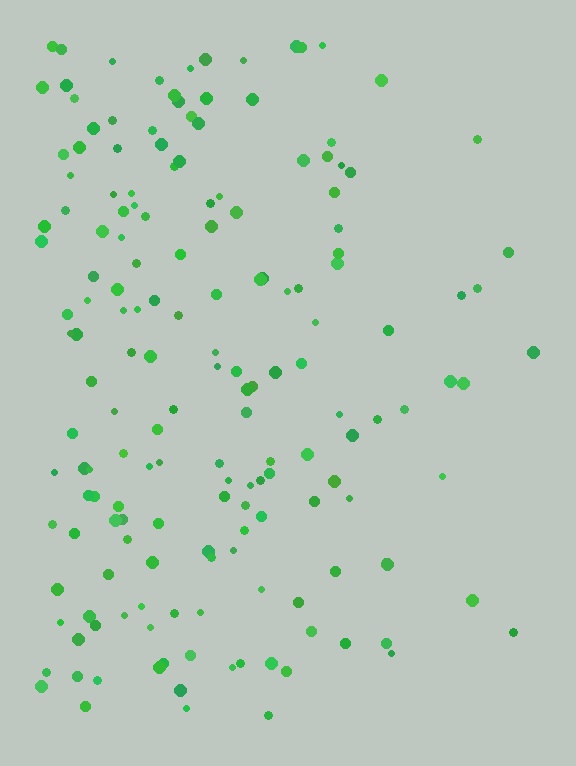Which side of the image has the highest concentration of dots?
The left.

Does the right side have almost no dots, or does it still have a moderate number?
Still a moderate number, just noticeably fewer than the left.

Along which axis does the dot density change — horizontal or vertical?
Horizontal.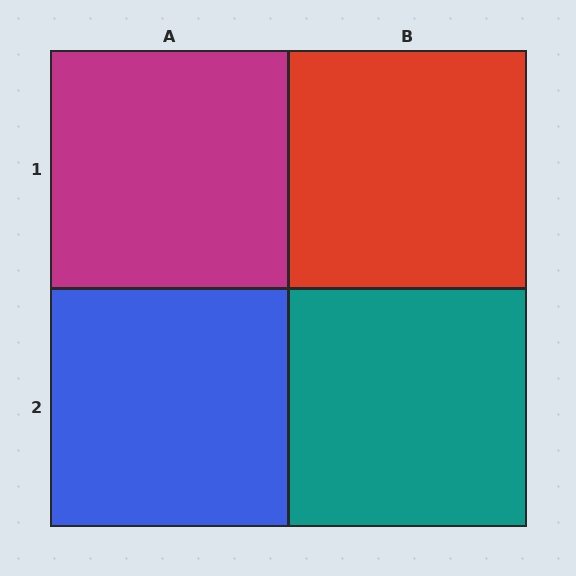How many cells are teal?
1 cell is teal.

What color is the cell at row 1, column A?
Magenta.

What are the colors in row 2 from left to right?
Blue, teal.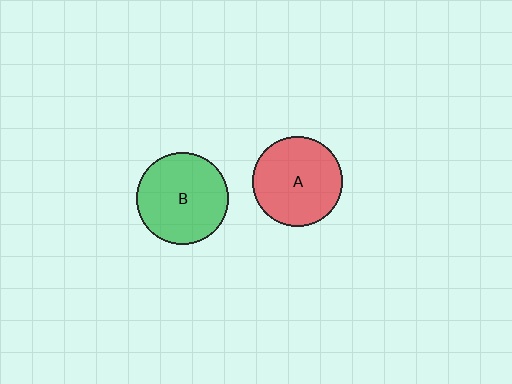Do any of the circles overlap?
No, none of the circles overlap.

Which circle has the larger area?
Circle B (green).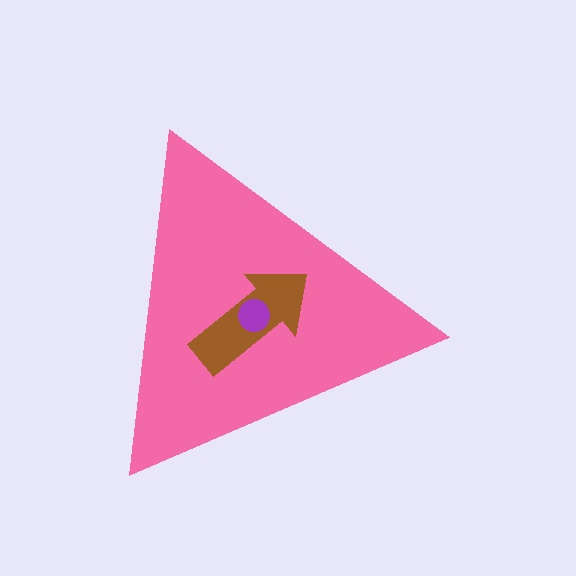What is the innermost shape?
The purple circle.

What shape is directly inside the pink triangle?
The brown arrow.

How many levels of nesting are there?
3.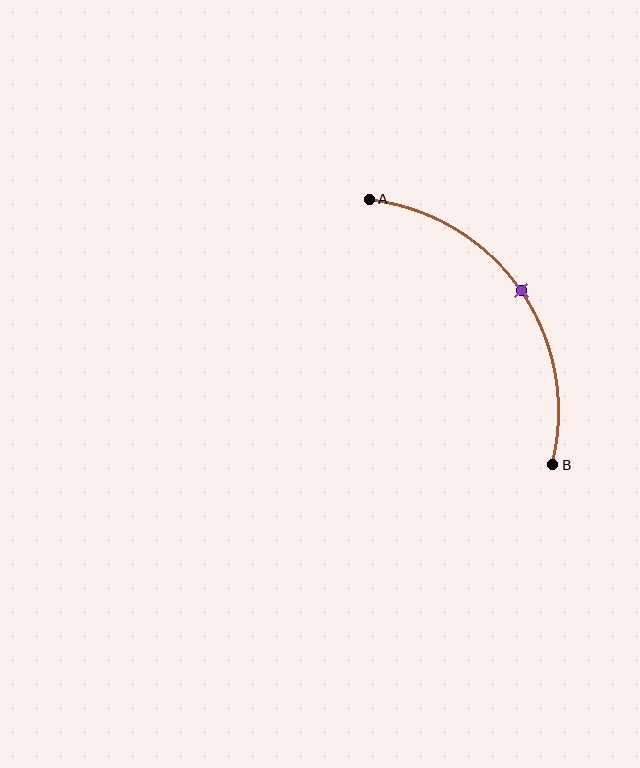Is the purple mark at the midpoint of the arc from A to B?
Yes. The purple mark lies on the arc at equal arc-length from both A and B — it is the arc midpoint.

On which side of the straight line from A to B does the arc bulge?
The arc bulges above and to the right of the straight line connecting A and B.